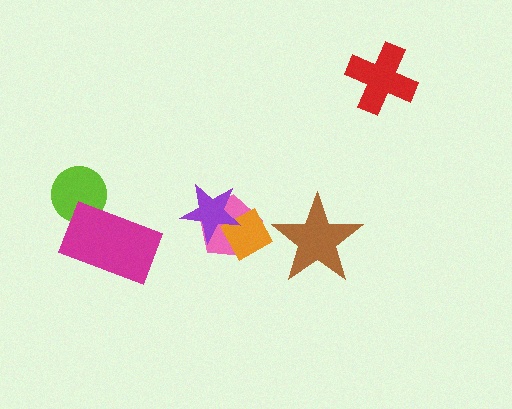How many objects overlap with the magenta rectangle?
1 object overlaps with the magenta rectangle.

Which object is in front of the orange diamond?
The purple star is in front of the orange diamond.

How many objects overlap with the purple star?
2 objects overlap with the purple star.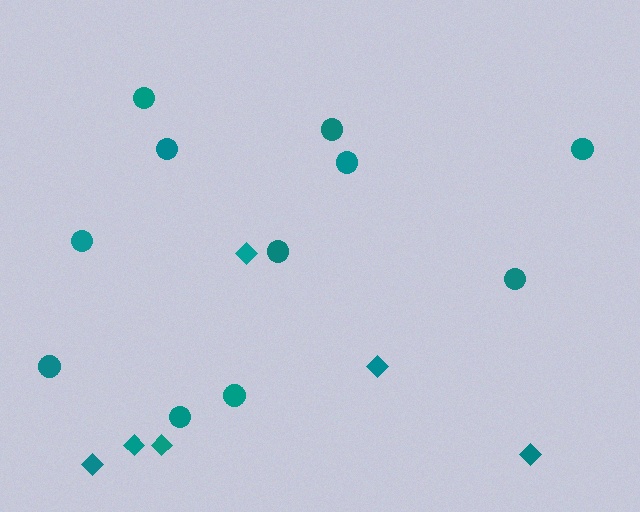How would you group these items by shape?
There are 2 groups: one group of diamonds (6) and one group of circles (11).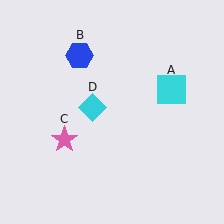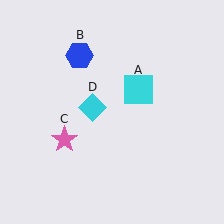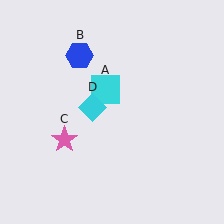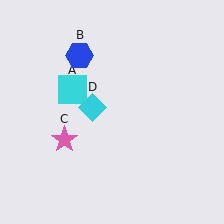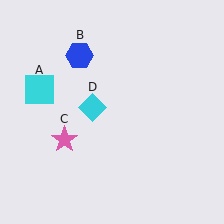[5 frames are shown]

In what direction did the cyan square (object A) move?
The cyan square (object A) moved left.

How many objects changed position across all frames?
1 object changed position: cyan square (object A).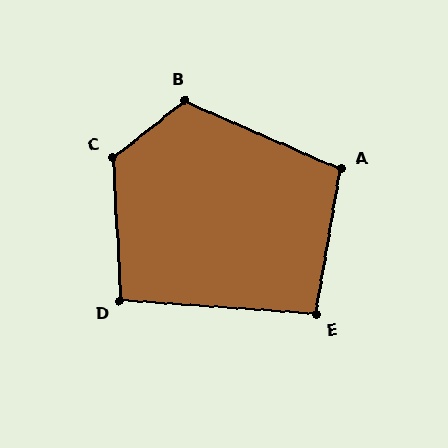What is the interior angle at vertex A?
Approximately 104 degrees (obtuse).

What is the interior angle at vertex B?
Approximately 118 degrees (obtuse).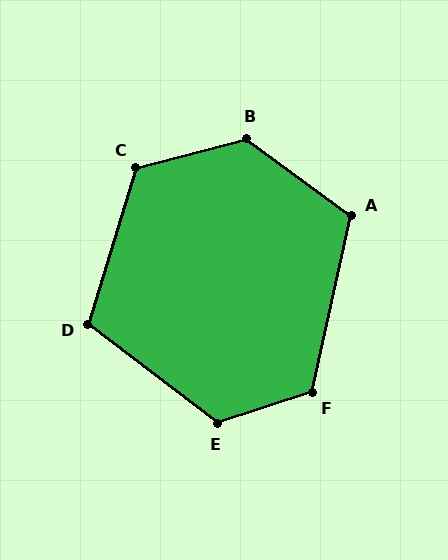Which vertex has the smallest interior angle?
D, at approximately 110 degrees.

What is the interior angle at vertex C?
Approximately 121 degrees (obtuse).